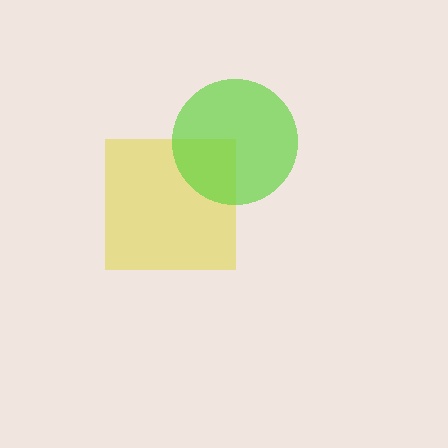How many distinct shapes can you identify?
There are 2 distinct shapes: a yellow square, a lime circle.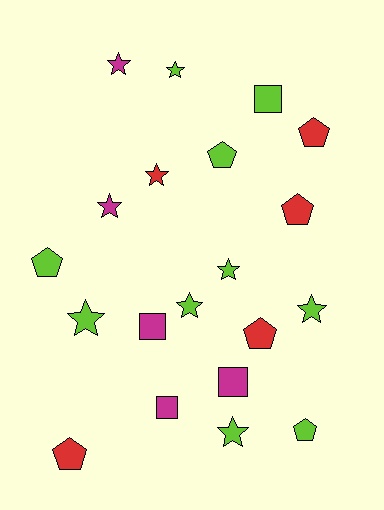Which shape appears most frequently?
Star, with 9 objects.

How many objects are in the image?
There are 20 objects.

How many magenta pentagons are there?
There are no magenta pentagons.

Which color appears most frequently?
Lime, with 10 objects.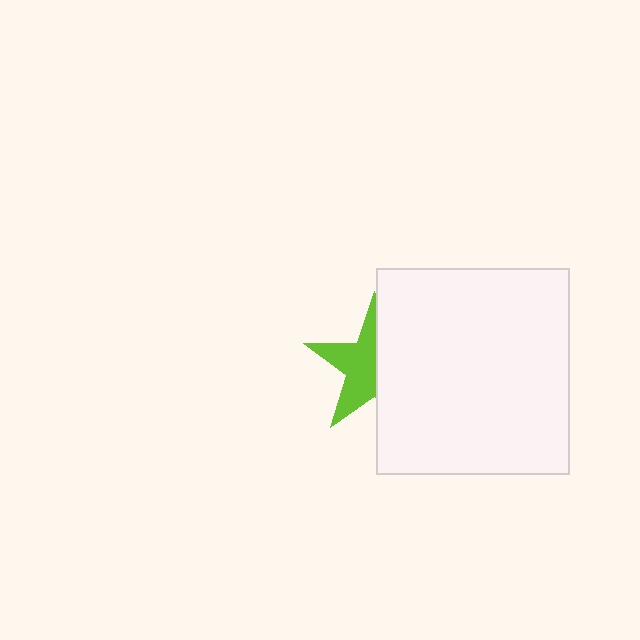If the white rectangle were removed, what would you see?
You would see the complete lime star.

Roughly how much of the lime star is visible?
About half of it is visible (roughly 51%).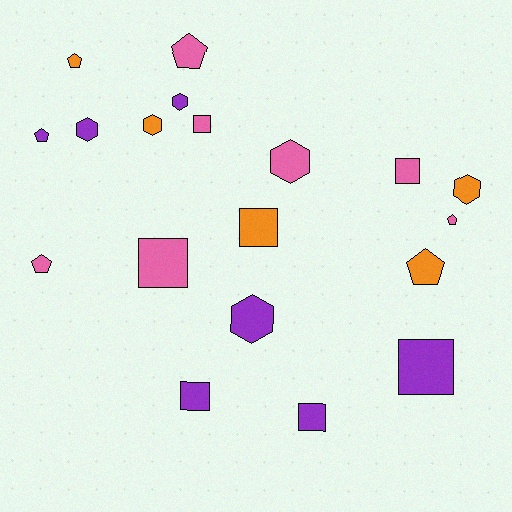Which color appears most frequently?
Purple, with 7 objects.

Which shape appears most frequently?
Square, with 7 objects.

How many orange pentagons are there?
There are 2 orange pentagons.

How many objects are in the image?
There are 19 objects.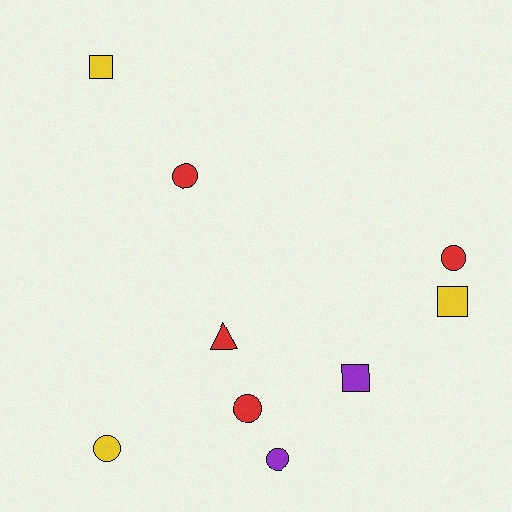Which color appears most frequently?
Red, with 4 objects.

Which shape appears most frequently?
Circle, with 5 objects.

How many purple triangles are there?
There are no purple triangles.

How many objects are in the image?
There are 9 objects.